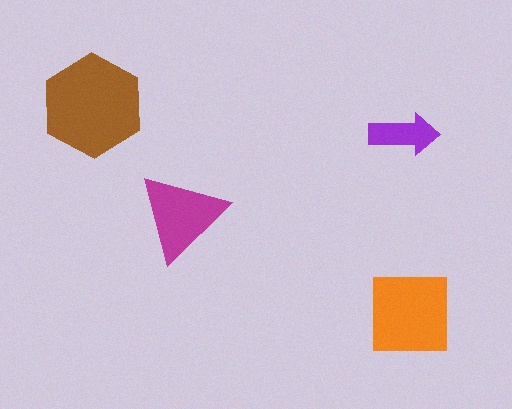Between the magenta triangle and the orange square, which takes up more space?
The orange square.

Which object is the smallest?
The purple arrow.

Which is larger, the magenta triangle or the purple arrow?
The magenta triangle.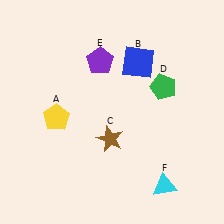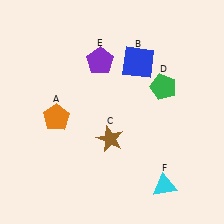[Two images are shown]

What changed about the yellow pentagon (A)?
In Image 1, A is yellow. In Image 2, it changed to orange.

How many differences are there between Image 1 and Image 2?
There is 1 difference between the two images.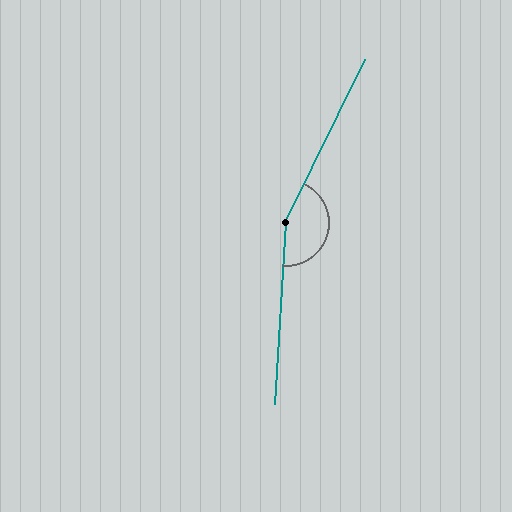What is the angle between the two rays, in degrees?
Approximately 157 degrees.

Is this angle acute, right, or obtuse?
It is obtuse.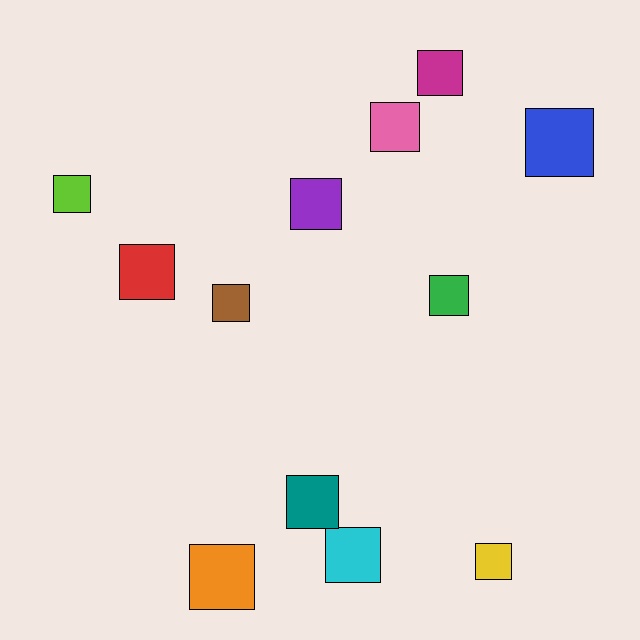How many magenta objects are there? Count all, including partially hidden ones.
There is 1 magenta object.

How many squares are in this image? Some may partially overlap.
There are 12 squares.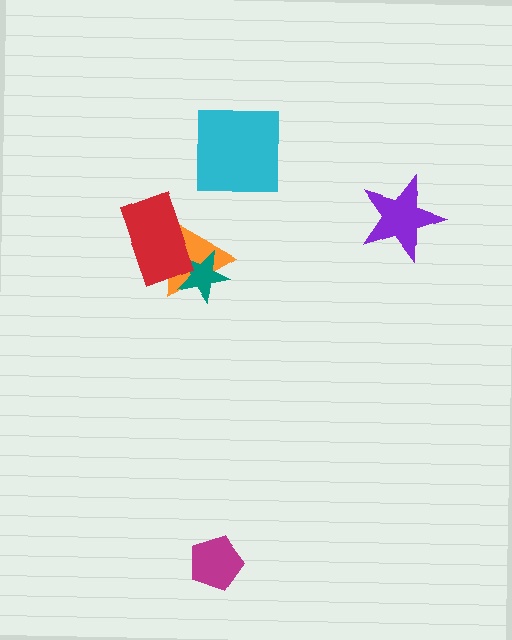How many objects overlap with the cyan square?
0 objects overlap with the cyan square.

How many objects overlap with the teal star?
2 objects overlap with the teal star.